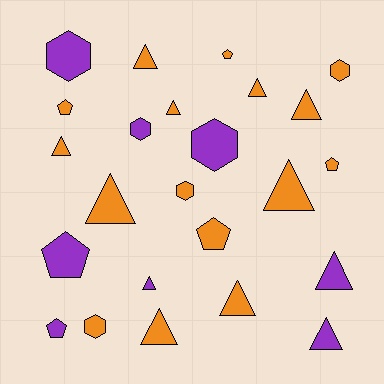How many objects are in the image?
There are 24 objects.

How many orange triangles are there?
There are 9 orange triangles.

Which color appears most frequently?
Orange, with 16 objects.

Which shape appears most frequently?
Triangle, with 12 objects.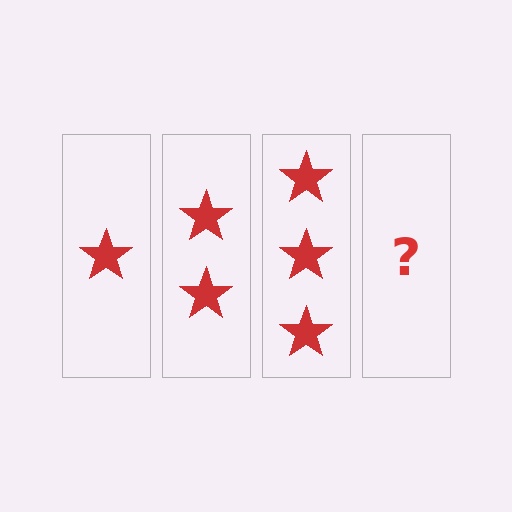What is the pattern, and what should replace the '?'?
The pattern is that each step adds one more star. The '?' should be 4 stars.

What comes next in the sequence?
The next element should be 4 stars.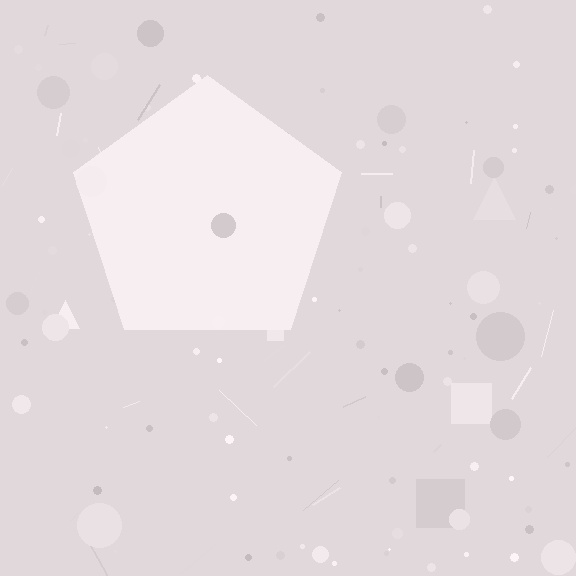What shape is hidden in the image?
A pentagon is hidden in the image.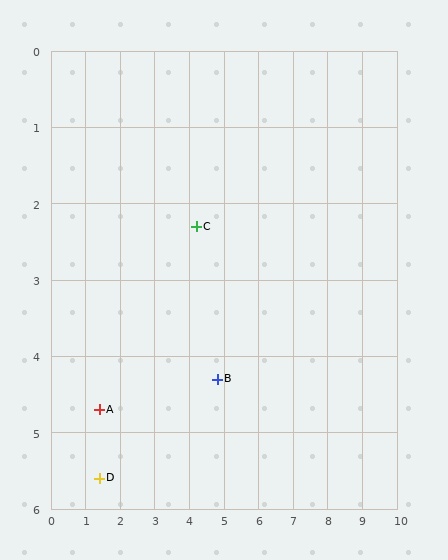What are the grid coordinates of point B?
Point B is at approximately (4.8, 4.3).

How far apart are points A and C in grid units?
Points A and C are about 3.7 grid units apart.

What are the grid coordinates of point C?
Point C is at approximately (4.2, 2.3).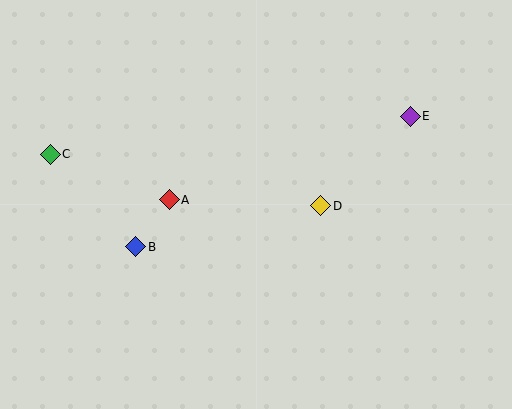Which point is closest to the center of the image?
Point D at (321, 206) is closest to the center.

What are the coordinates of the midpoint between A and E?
The midpoint between A and E is at (290, 158).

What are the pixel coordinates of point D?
Point D is at (321, 206).